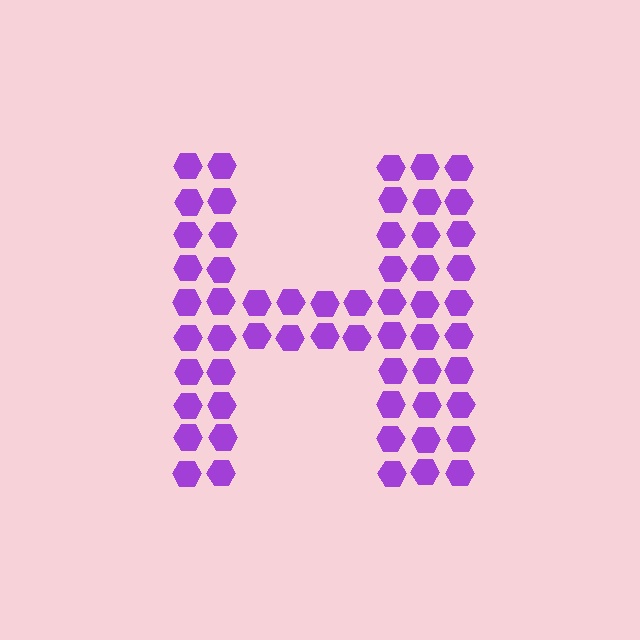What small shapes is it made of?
It is made of small hexagons.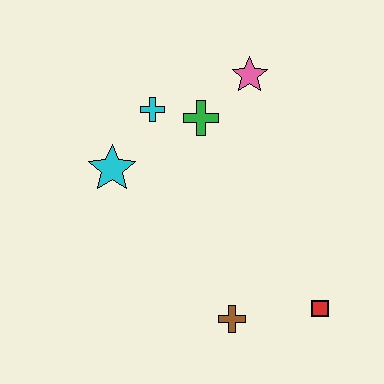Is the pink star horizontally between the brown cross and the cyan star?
No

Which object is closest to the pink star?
The green cross is closest to the pink star.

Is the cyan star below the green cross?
Yes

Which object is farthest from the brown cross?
The pink star is farthest from the brown cross.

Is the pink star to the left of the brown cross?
No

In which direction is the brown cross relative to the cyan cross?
The brown cross is below the cyan cross.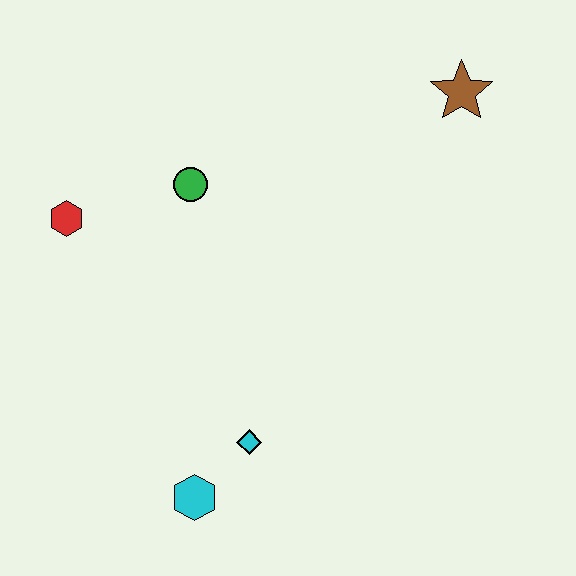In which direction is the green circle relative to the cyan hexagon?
The green circle is above the cyan hexagon.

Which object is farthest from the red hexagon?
The brown star is farthest from the red hexagon.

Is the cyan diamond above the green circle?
No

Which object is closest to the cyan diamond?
The cyan hexagon is closest to the cyan diamond.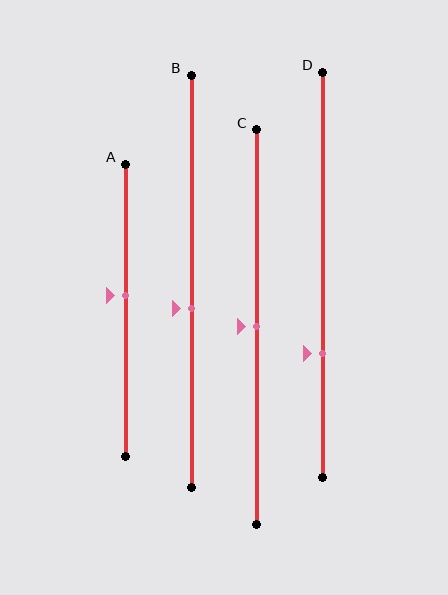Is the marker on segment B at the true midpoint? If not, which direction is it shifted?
No, the marker on segment B is shifted downward by about 7% of the segment length.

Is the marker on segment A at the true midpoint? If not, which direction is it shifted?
No, the marker on segment A is shifted upward by about 5% of the segment length.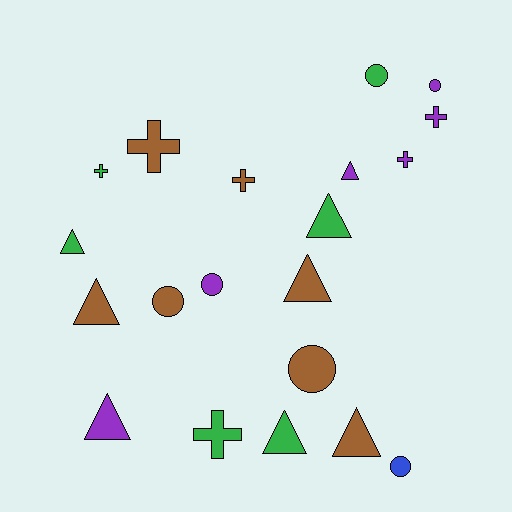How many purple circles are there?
There are 2 purple circles.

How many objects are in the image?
There are 20 objects.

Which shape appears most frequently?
Triangle, with 8 objects.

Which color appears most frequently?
Brown, with 7 objects.